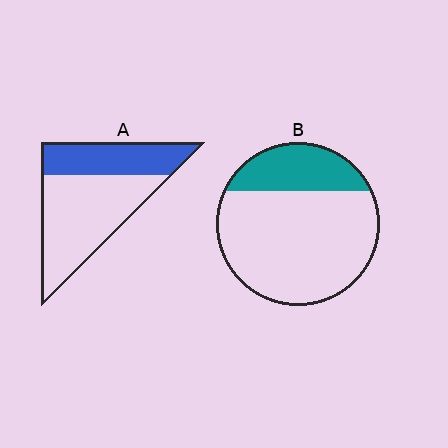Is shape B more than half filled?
No.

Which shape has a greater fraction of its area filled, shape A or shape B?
Shape A.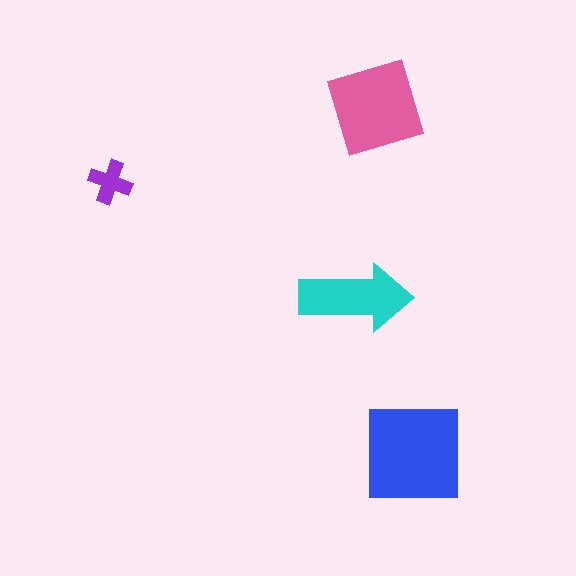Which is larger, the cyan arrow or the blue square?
The blue square.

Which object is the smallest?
The purple cross.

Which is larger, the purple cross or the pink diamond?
The pink diamond.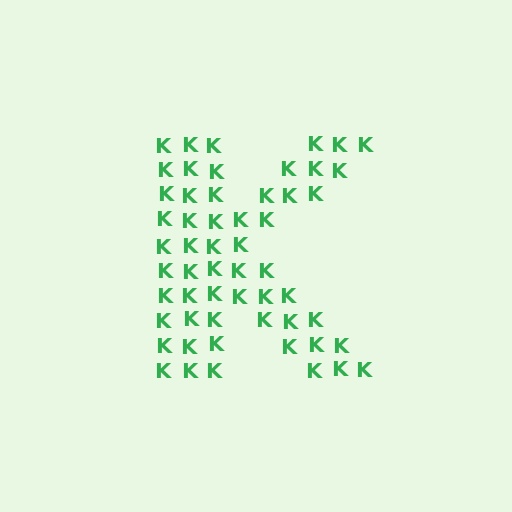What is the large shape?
The large shape is the letter K.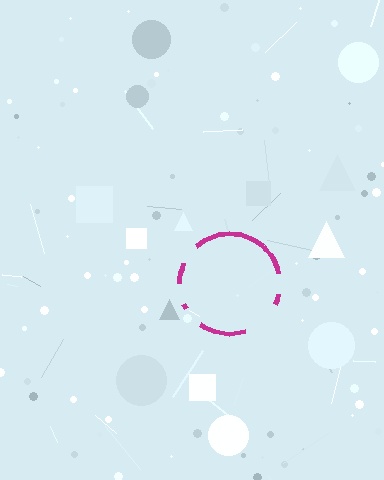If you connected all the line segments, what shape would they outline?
They would outline a circle.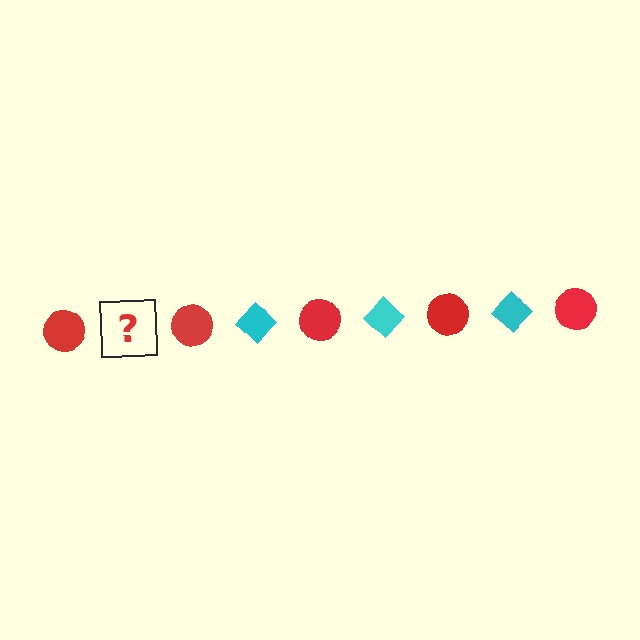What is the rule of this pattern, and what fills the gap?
The rule is that the pattern alternates between red circle and cyan diamond. The gap should be filled with a cyan diamond.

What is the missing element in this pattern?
The missing element is a cyan diamond.